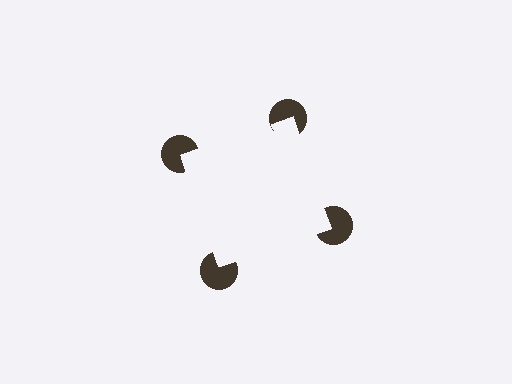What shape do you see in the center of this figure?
An illusory square — its edges are inferred from the aligned wedge cuts in the pac-man discs, not physically drawn.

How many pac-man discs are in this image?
There are 4 — one at each vertex of the illusory square.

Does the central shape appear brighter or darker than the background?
It typically appears slightly brighter than the background, even though no actual brightness change is drawn.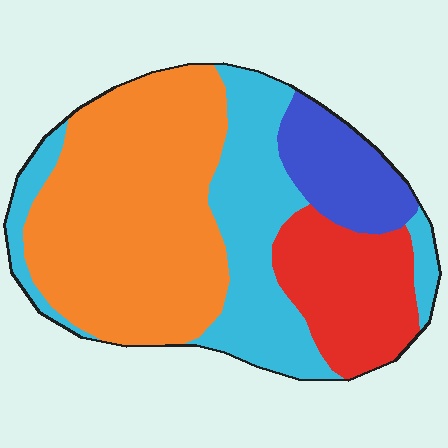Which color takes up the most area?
Orange, at roughly 45%.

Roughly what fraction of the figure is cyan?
Cyan covers about 30% of the figure.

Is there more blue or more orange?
Orange.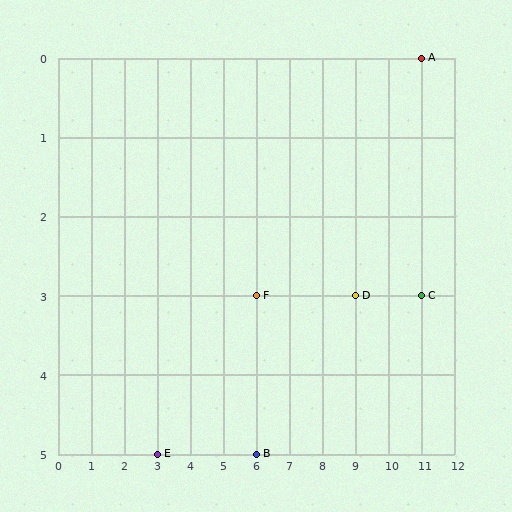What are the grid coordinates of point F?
Point F is at grid coordinates (6, 3).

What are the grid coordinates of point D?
Point D is at grid coordinates (9, 3).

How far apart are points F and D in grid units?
Points F and D are 3 columns apart.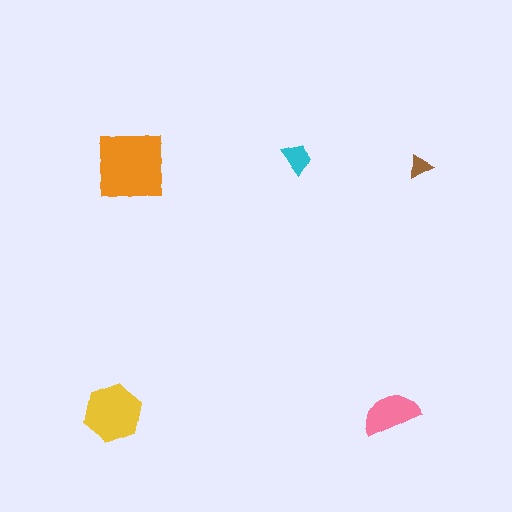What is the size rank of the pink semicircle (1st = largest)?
3rd.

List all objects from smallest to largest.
The brown triangle, the cyan trapezoid, the pink semicircle, the yellow hexagon, the orange square.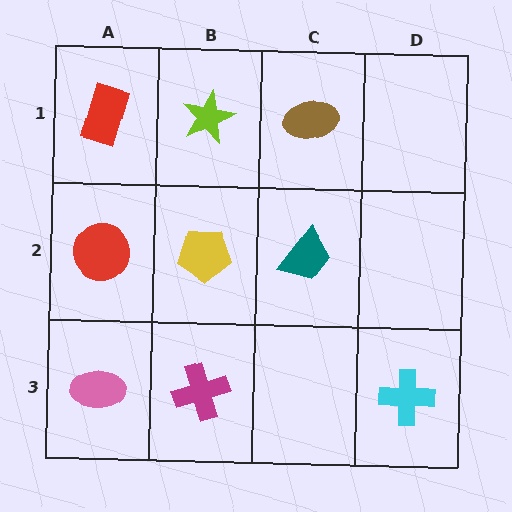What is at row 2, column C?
A teal trapezoid.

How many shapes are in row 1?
3 shapes.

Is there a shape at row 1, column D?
No, that cell is empty.